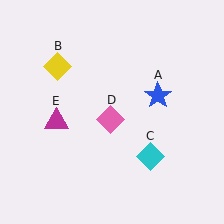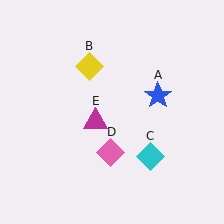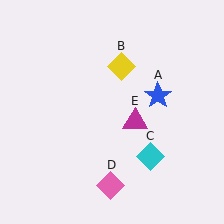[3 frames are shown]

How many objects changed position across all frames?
3 objects changed position: yellow diamond (object B), pink diamond (object D), magenta triangle (object E).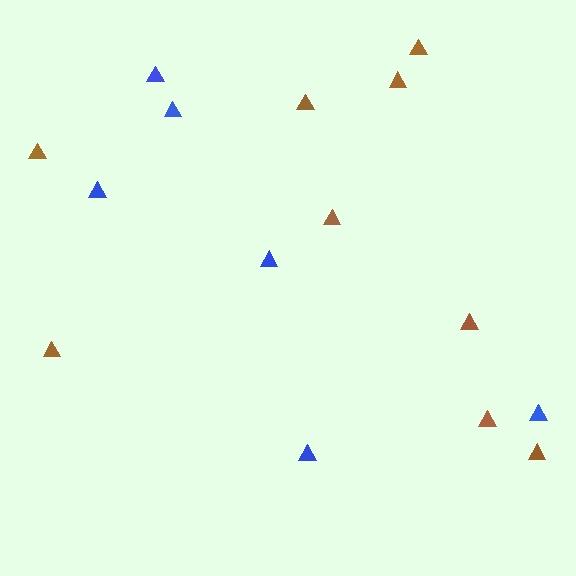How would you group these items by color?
There are 2 groups: one group of brown triangles (9) and one group of blue triangles (6).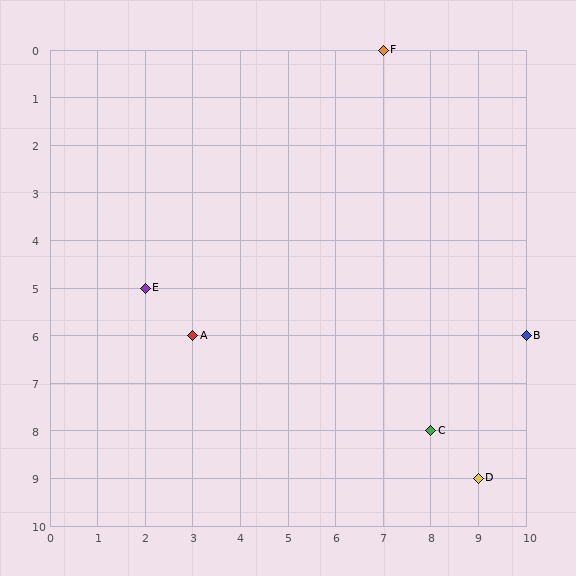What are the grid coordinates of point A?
Point A is at grid coordinates (3, 6).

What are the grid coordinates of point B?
Point B is at grid coordinates (10, 6).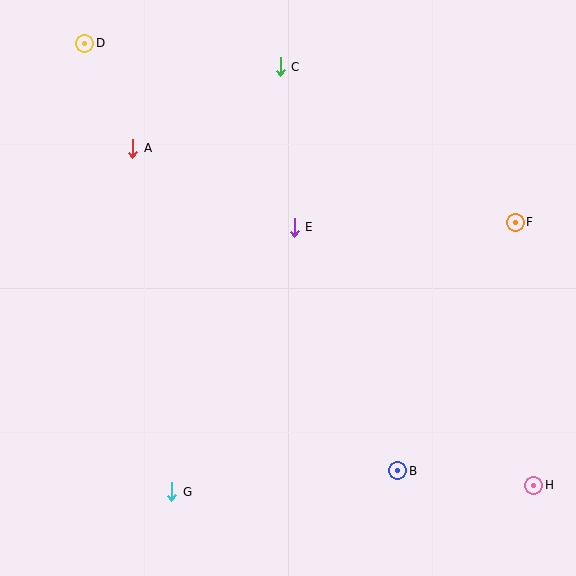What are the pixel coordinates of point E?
Point E is at (294, 227).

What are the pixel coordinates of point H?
Point H is at (534, 485).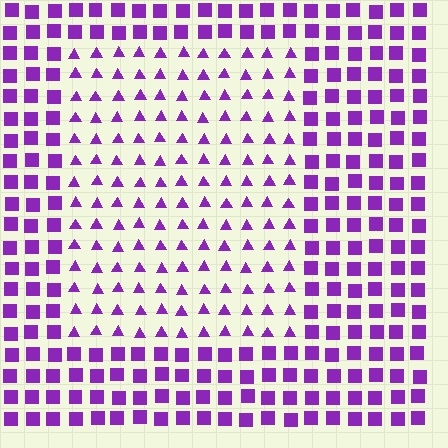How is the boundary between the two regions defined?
The boundary is defined by a change in element shape: triangles inside vs. squares outside. All elements share the same color and spacing.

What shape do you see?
I see a rectangle.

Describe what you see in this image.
The image is filled with small purple elements arranged in a uniform grid. A rectangle-shaped region contains triangles, while the surrounding area contains squares. The boundary is defined purely by the change in element shape.